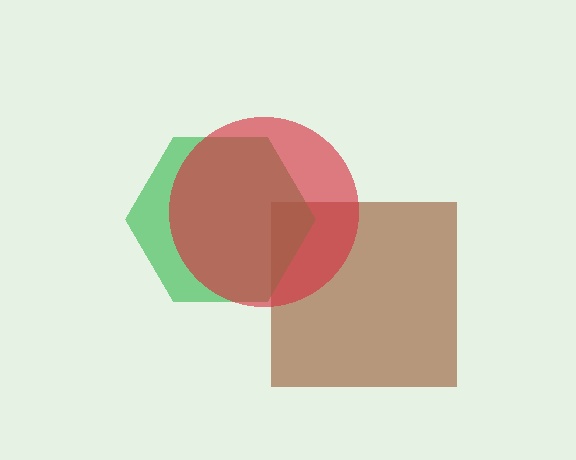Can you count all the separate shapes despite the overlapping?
Yes, there are 3 separate shapes.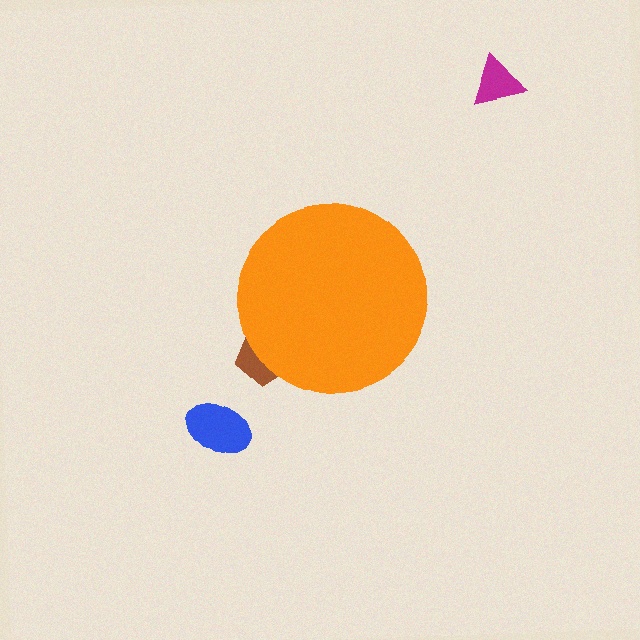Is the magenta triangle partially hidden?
No, the magenta triangle is fully visible.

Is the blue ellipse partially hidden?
No, the blue ellipse is fully visible.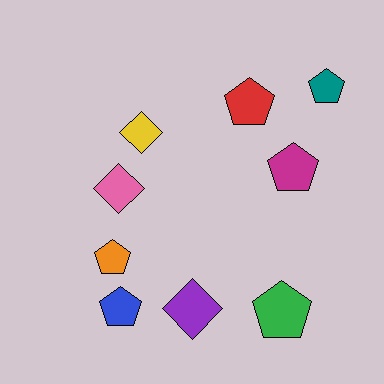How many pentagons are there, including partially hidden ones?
There are 6 pentagons.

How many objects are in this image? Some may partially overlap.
There are 9 objects.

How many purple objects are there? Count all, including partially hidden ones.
There is 1 purple object.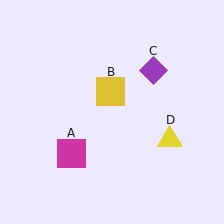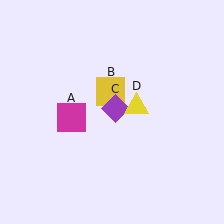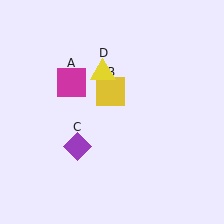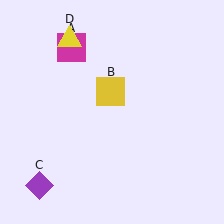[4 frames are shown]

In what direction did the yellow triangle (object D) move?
The yellow triangle (object D) moved up and to the left.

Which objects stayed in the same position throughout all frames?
Yellow square (object B) remained stationary.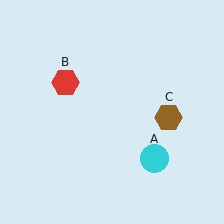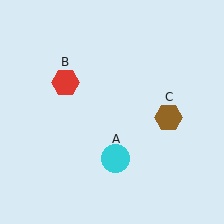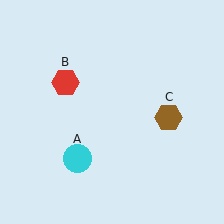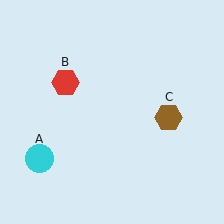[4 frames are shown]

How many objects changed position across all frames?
1 object changed position: cyan circle (object A).